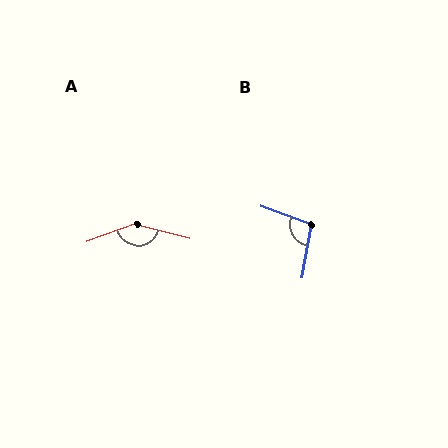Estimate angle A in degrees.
Approximately 146 degrees.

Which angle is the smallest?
B, at approximately 100 degrees.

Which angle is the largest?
A, at approximately 146 degrees.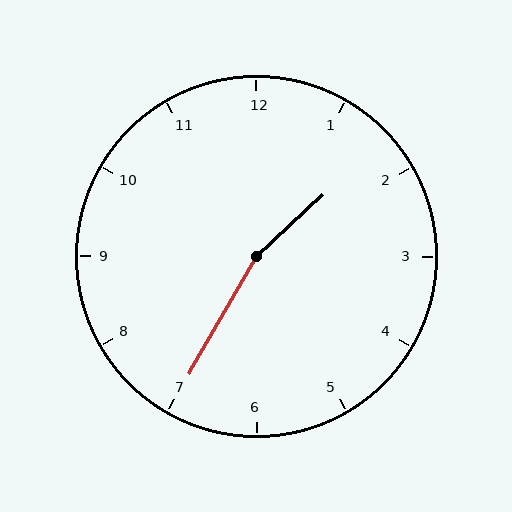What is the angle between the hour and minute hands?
Approximately 162 degrees.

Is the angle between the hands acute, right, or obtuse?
It is obtuse.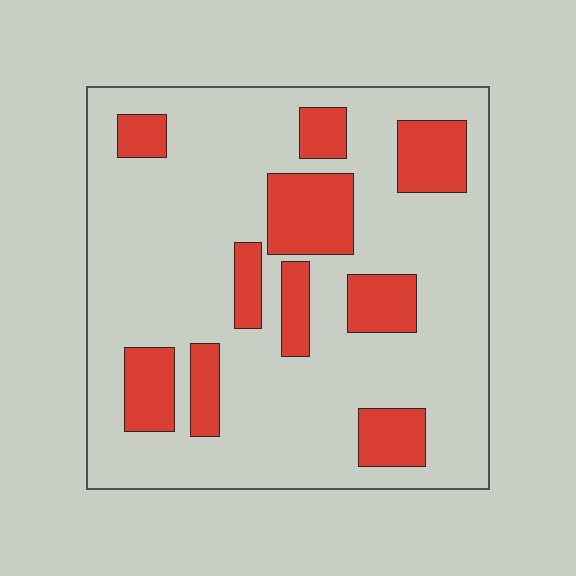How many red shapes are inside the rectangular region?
10.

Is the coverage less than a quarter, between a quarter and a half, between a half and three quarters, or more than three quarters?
Less than a quarter.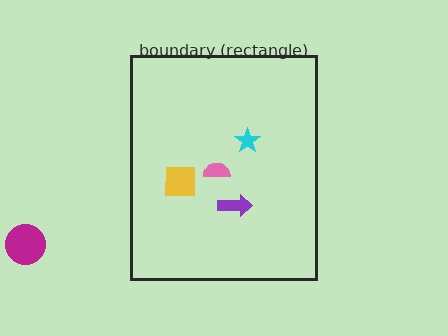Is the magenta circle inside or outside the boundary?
Outside.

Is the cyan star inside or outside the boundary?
Inside.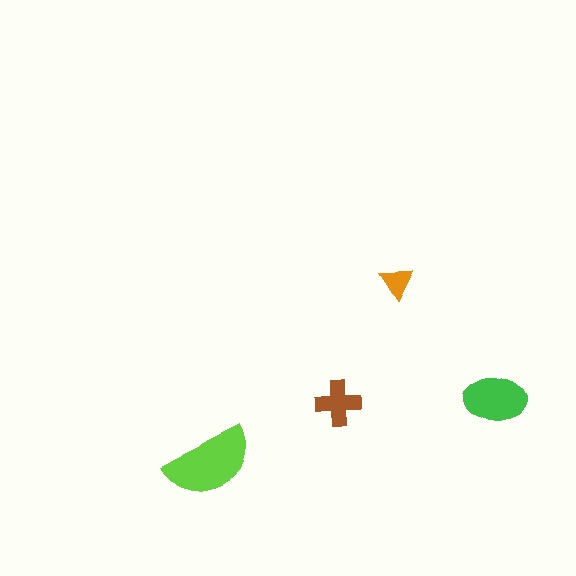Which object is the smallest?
The orange triangle.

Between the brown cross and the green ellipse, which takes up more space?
The green ellipse.